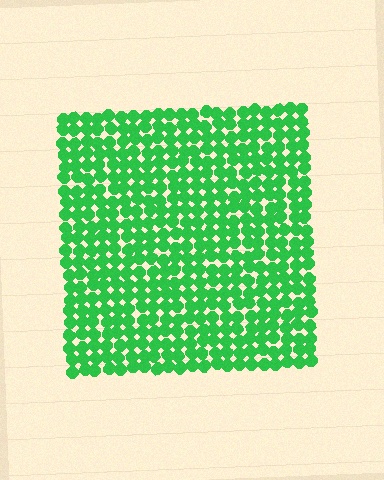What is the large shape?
The large shape is a square.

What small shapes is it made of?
It is made of small circles.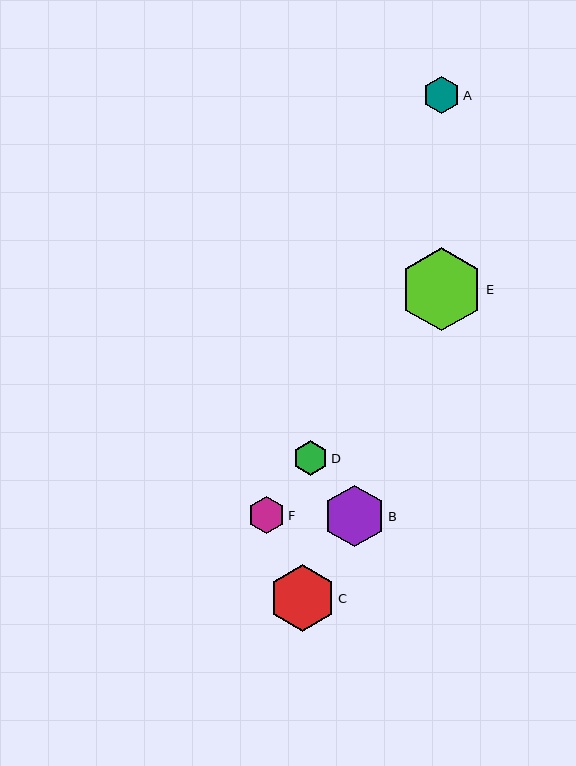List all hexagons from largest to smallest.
From largest to smallest: E, C, B, A, F, D.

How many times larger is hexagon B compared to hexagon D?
Hexagon B is approximately 1.8 times the size of hexagon D.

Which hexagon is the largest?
Hexagon E is the largest with a size of approximately 83 pixels.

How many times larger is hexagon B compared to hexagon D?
Hexagon B is approximately 1.8 times the size of hexagon D.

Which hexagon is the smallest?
Hexagon D is the smallest with a size of approximately 34 pixels.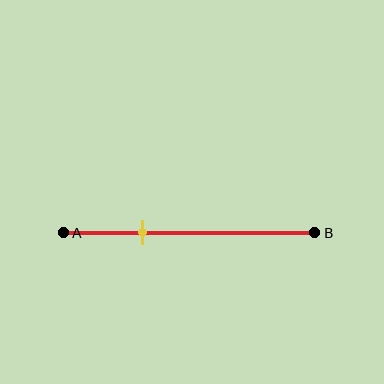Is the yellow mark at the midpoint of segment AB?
No, the mark is at about 30% from A, not at the 50% midpoint.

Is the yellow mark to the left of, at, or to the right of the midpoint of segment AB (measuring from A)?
The yellow mark is to the left of the midpoint of segment AB.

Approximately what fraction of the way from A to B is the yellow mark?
The yellow mark is approximately 30% of the way from A to B.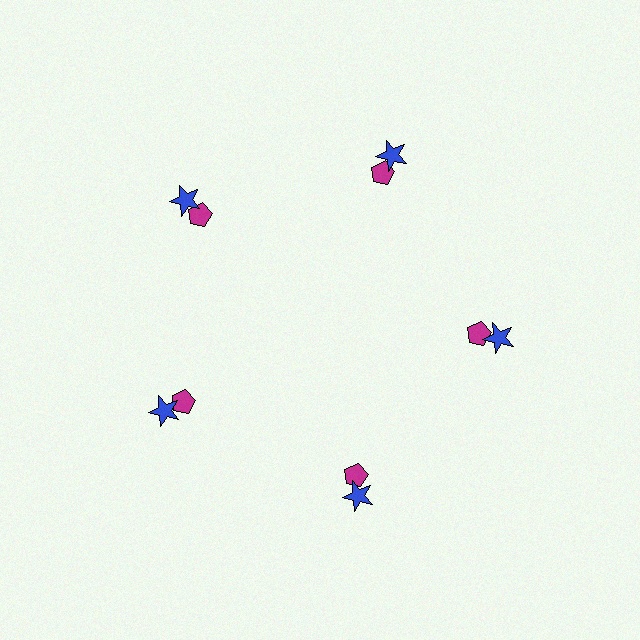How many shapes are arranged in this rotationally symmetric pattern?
There are 10 shapes, arranged in 5 groups of 2.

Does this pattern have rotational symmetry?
Yes, this pattern has 5-fold rotational symmetry. It looks the same after rotating 72 degrees around the center.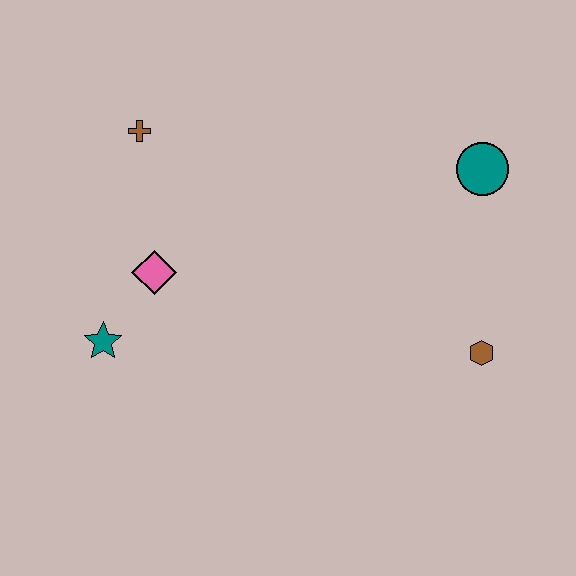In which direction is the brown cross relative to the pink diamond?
The brown cross is above the pink diamond.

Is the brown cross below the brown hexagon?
No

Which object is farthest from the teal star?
The teal circle is farthest from the teal star.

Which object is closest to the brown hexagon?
The teal circle is closest to the brown hexagon.